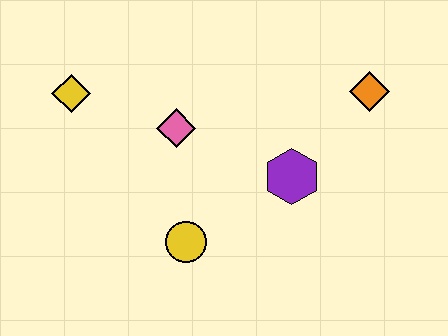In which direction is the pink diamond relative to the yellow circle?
The pink diamond is above the yellow circle.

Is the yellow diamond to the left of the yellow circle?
Yes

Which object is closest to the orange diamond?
The purple hexagon is closest to the orange diamond.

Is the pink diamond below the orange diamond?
Yes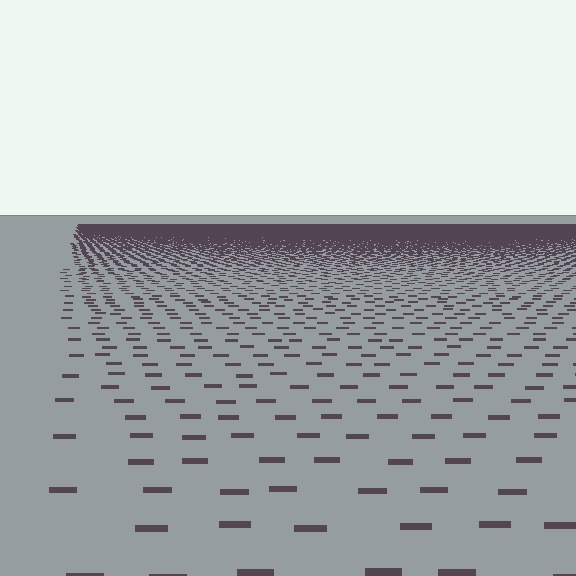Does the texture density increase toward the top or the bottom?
Density increases toward the top.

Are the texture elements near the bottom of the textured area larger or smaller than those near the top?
Larger. Near the bottom, elements are closer to the viewer and appear at a bigger on-screen size.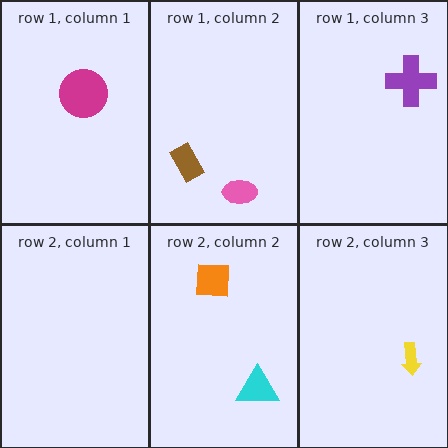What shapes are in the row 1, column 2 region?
The pink ellipse, the brown rectangle.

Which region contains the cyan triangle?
The row 2, column 2 region.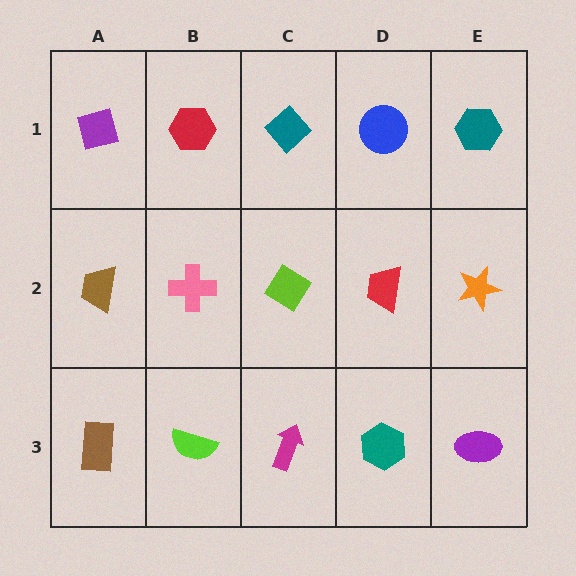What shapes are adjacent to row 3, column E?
An orange star (row 2, column E), a teal hexagon (row 3, column D).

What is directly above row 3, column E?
An orange star.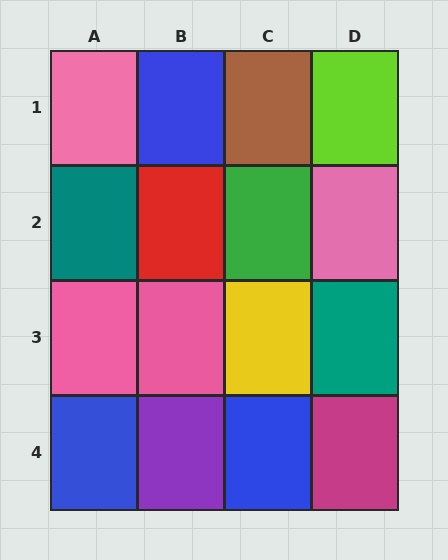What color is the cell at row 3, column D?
Teal.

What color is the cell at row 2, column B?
Red.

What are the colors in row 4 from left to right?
Blue, purple, blue, magenta.